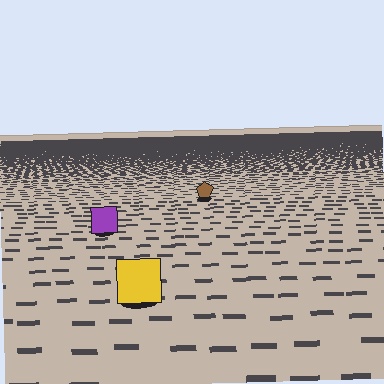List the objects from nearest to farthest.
From nearest to farthest: the yellow square, the purple square, the brown pentagon.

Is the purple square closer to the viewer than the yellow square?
No. The yellow square is closer — you can tell from the texture gradient: the ground texture is coarser near it.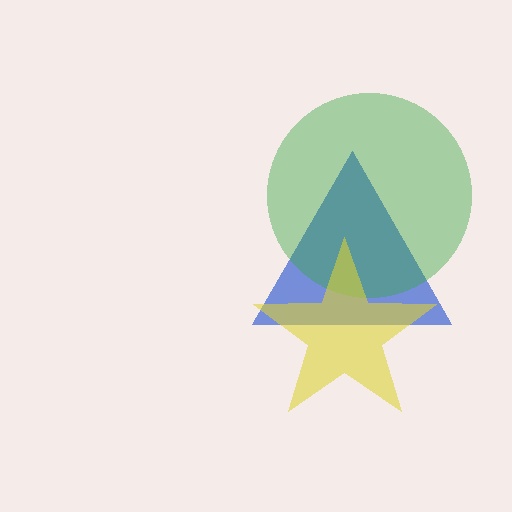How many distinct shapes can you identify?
There are 3 distinct shapes: a blue triangle, a green circle, a yellow star.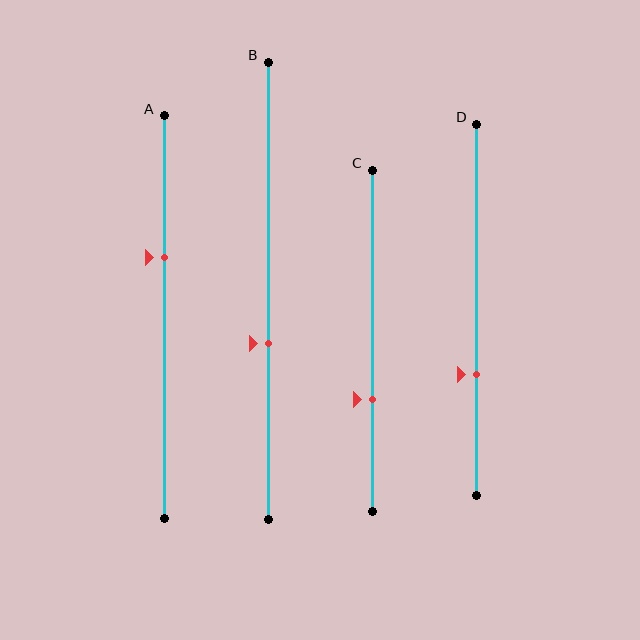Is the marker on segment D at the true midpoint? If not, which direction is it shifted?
No, the marker on segment D is shifted downward by about 17% of the segment length.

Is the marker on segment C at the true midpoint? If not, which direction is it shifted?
No, the marker on segment C is shifted downward by about 17% of the segment length.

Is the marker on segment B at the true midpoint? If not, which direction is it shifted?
No, the marker on segment B is shifted downward by about 12% of the segment length.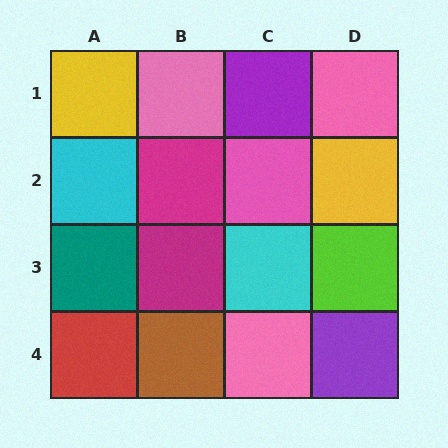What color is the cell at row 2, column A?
Cyan.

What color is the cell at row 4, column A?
Red.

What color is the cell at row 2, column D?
Yellow.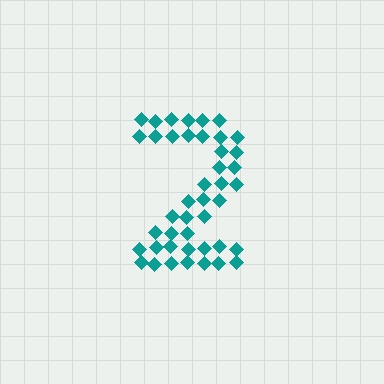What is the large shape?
The large shape is the digit 2.